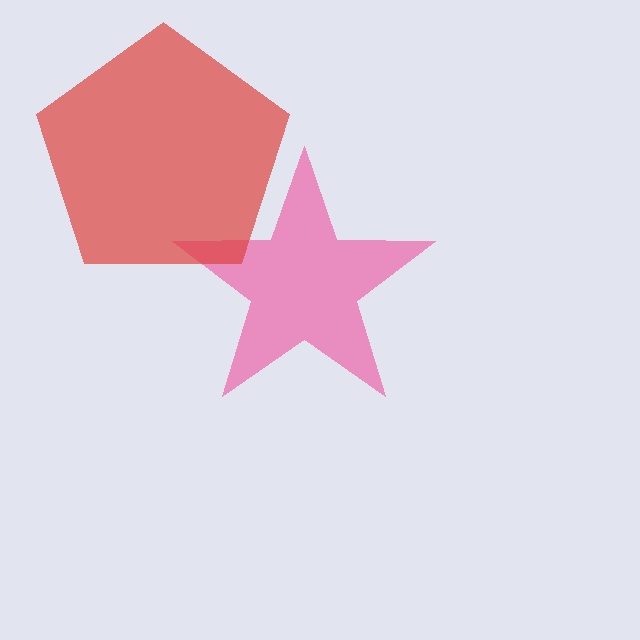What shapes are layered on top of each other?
The layered shapes are: a pink star, a red pentagon.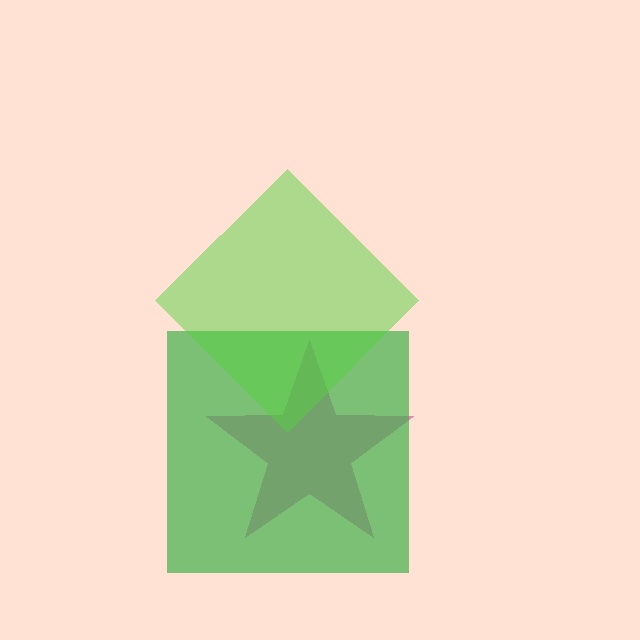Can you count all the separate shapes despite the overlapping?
Yes, there are 3 separate shapes.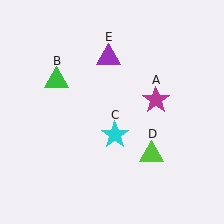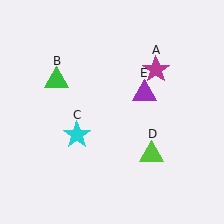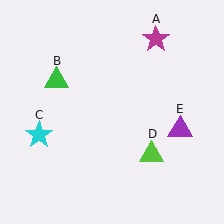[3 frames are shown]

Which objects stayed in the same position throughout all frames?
Green triangle (object B) and lime triangle (object D) remained stationary.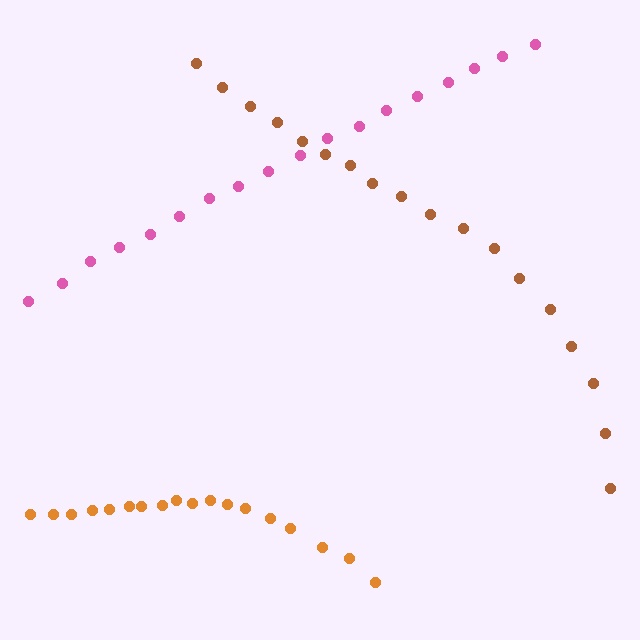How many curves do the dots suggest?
There are 3 distinct paths.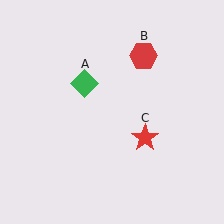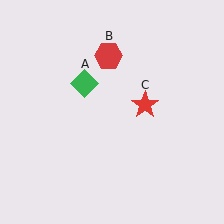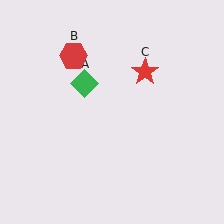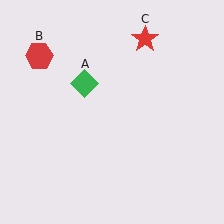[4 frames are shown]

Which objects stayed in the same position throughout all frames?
Green diamond (object A) remained stationary.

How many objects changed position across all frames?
2 objects changed position: red hexagon (object B), red star (object C).